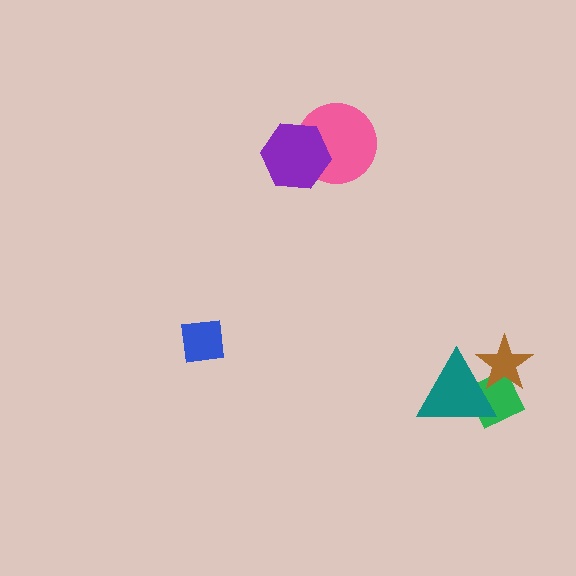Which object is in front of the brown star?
The teal triangle is in front of the brown star.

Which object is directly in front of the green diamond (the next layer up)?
The brown star is directly in front of the green diamond.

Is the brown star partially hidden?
Yes, it is partially covered by another shape.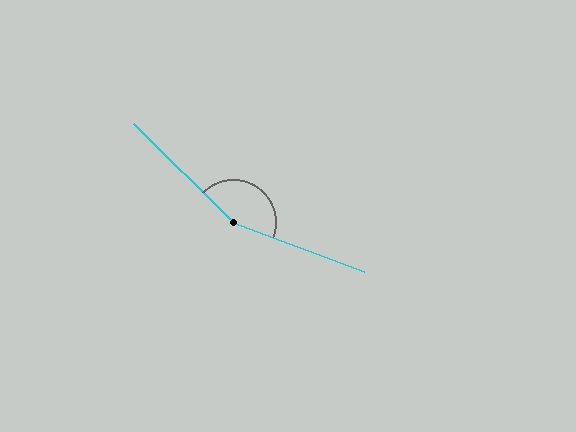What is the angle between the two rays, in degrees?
Approximately 156 degrees.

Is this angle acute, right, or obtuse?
It is obtuse.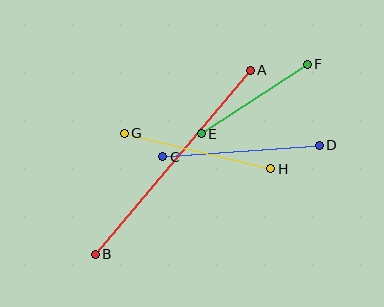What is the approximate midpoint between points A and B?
The midpoint is at approximately (173, 162) pixels.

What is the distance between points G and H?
The distance is approximately 151 pixels.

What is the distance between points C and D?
The distance is approximately 157 pixels.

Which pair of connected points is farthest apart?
Points A and B are farthest apart.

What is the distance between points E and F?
The distance is approximately 127 pixels.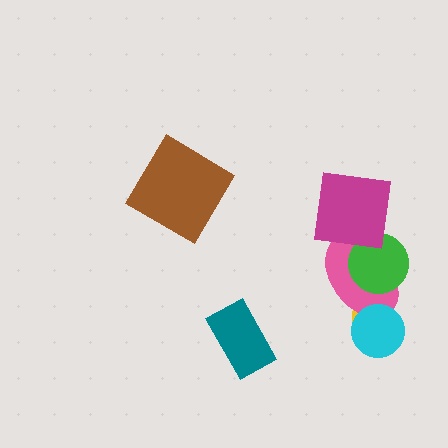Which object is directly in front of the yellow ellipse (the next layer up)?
The pink ellipse is directly in front of the yellow ellipse.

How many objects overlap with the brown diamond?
0 objects overlap with the brown diamond.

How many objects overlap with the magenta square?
2 objects overlap with the magenta square.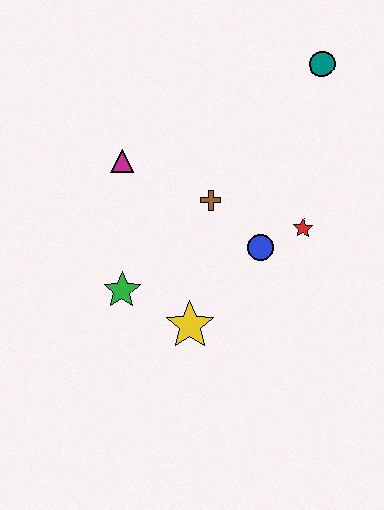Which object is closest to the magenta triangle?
The brown cross is closest to the magenta triangle.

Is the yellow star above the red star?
No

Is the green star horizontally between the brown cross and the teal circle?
No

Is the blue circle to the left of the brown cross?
No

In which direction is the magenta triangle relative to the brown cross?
The magenta triangle is to the left of the brown cross.